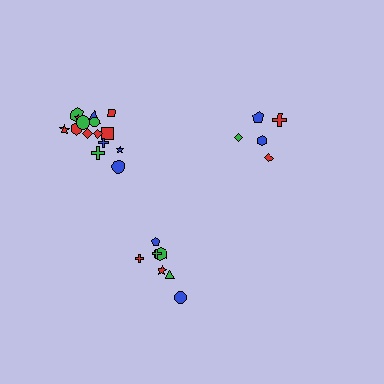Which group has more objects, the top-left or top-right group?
The top-left group.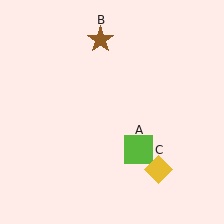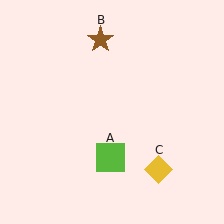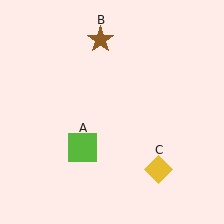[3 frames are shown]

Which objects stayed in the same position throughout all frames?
Brown star (object B) and yellow diamond (object C) remained stationary.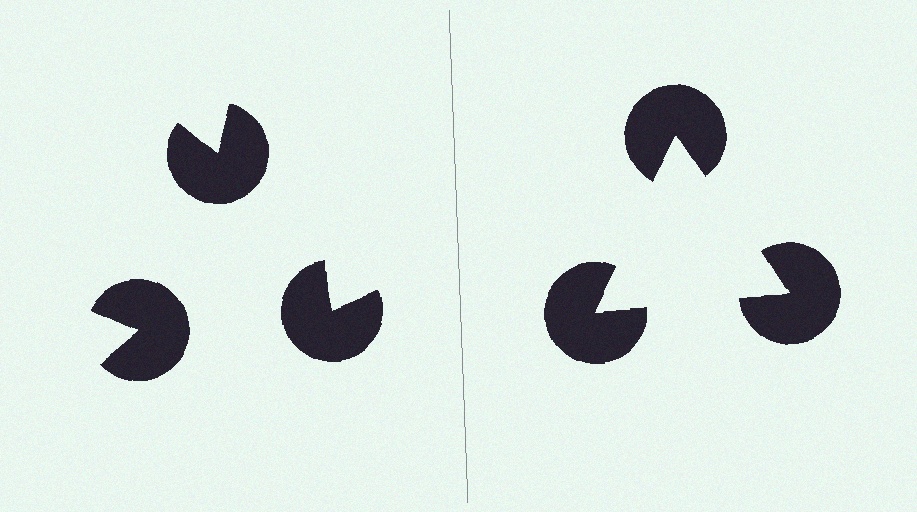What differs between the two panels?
The pac-man discs are positioned identically on both sides; only the wedge orientations differ. On the right they align to a triangle; on the left they are misaligned.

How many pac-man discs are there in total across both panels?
6 — 3 on each side.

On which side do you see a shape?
An illusory triangle appears on the right side. On the left side the wedge cuts are rotated, so no coherent shape forms.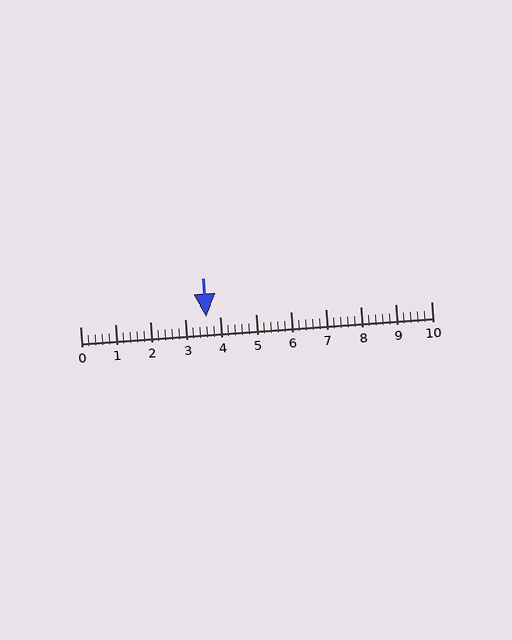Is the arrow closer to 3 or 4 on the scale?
The arrow is closer to 4.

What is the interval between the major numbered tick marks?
The major tick marks are spaced 1 units apart.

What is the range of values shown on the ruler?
The ruler shows values from 0 to 10.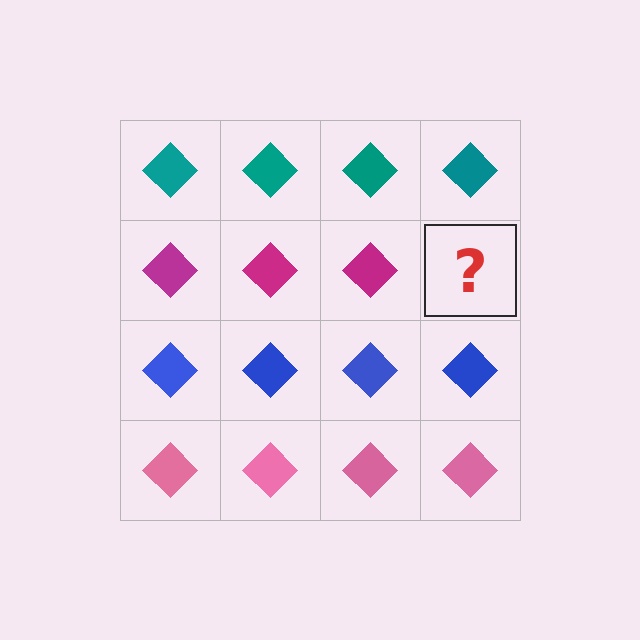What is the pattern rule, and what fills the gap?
The rule is that each row has a consistent color. The gap should be filled with a magenta diamond.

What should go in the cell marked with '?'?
The missing cell should contain a magenta diamond.